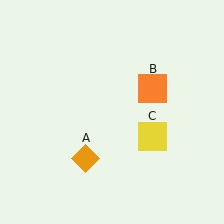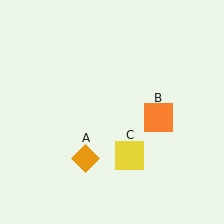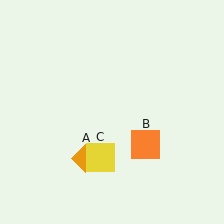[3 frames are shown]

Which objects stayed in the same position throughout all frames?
Orange diamond (object A) remained stationary.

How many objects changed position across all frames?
2 objects changed position: orange square (object B), yellow square (object C).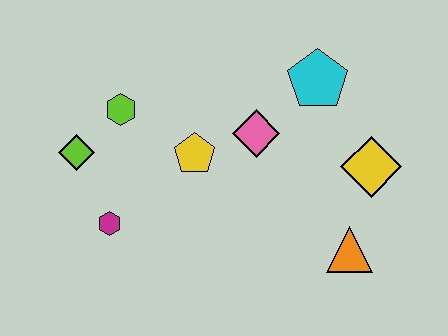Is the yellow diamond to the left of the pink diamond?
No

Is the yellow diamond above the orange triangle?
Yes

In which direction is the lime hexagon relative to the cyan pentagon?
The lime hexagon is to the left of the cyan pentagon.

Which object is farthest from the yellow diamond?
The lime diamond is farthest from the yellow diamond.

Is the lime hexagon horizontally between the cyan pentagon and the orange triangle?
No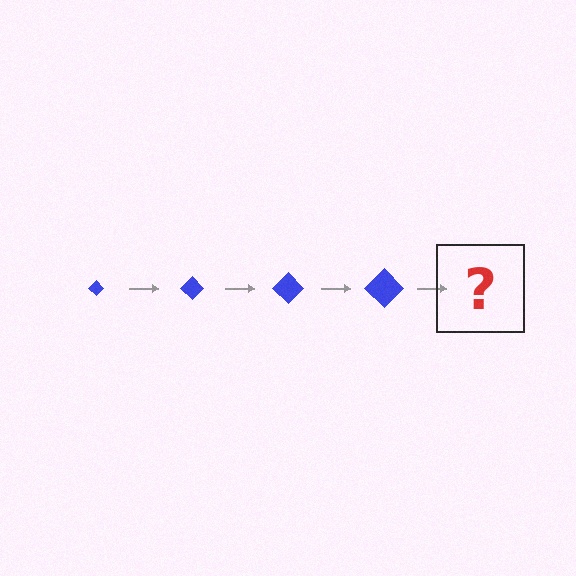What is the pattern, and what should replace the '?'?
The pattern is that the diamond gets progressively larger each step. The '?' should be a blue diamond, larger than the previous one.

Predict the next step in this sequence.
The next step is a blue diamond, larger than the previous one.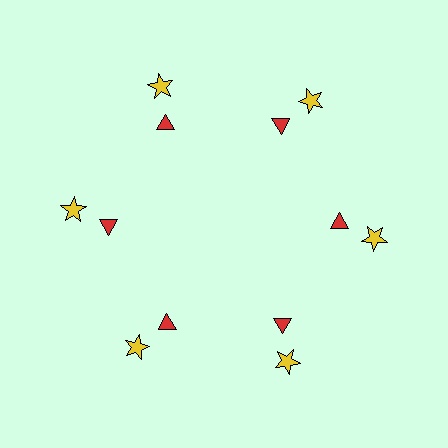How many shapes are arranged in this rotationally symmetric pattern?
There are 12 shapes, arranged in 6 groups of 2.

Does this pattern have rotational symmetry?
Yes, this pattern has 6-fold rotational symmetry. It looks the same after rotating 60 degrees around the center.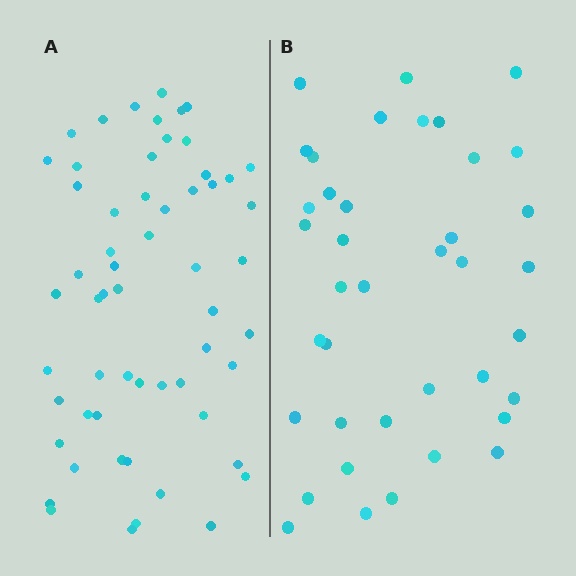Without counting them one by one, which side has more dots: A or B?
Region A (the left region) has more dots.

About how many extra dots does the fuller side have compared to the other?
Region A has approximately 20 more dots than region B.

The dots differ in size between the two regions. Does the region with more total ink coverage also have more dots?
No. Region B has more total ink coverage because its dots are larger, but region A actually contains more individual dots. Total area can be misleading — the number of items is what matters here.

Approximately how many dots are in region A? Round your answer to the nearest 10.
About 60 dots. (The exact count is 58, which rounds to 60.)